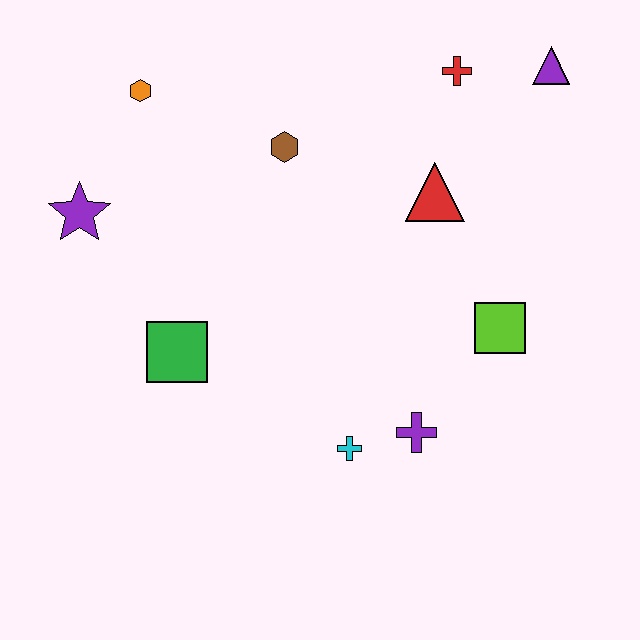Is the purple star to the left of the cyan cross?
Yes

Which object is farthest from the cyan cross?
The purple triangle is farthest from the cyan cross.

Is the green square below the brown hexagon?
Yes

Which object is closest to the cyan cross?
The purple cross is closest to the cyan cross.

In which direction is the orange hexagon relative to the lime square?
The orange hexagon is to the left of the lime square.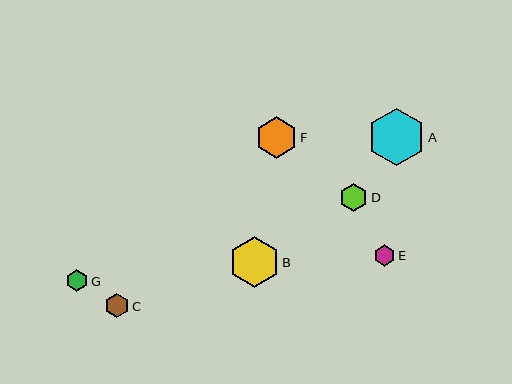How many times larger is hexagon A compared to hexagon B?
Hexagon A is approximately 1.1 times the size of hexagon B.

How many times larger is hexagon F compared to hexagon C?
Hexagon F is approximately 1.7 times the size of hexagon C.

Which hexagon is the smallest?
Hexagon E is the smallest with a size of approximately 21 pixels.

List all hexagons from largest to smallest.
From largest to smallest: A, B, F, D, C, G, E.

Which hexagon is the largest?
Hexagon A is the largest with a size of approximately 57 pixels.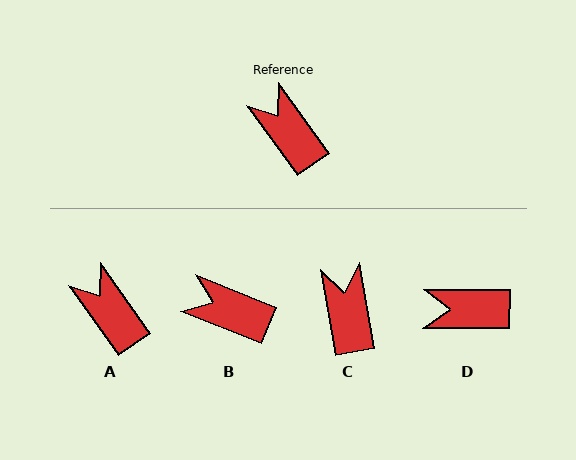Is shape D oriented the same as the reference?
No, it is off by about 54 degrees.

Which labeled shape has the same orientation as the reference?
A.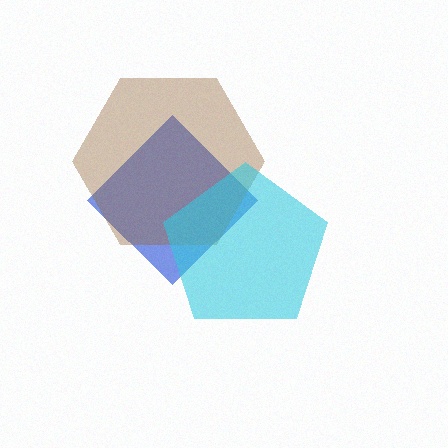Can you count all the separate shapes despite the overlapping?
Yes, there are 3 separate shapes.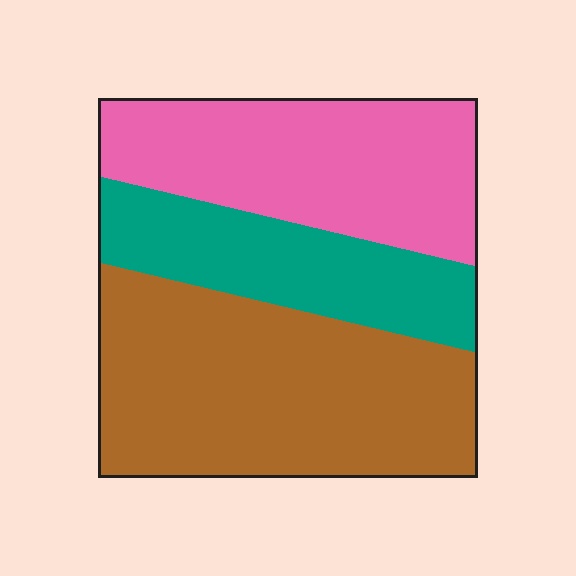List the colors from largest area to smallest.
From largest to smallest: brown, pink, teal.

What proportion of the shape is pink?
Pink covers around 30% of the shape.